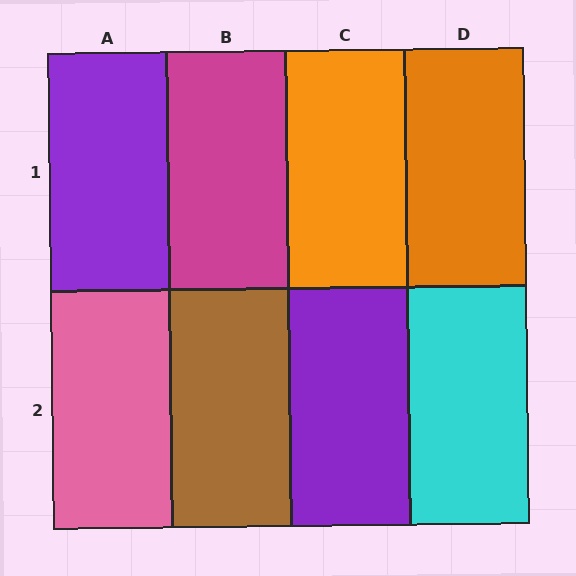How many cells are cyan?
1 cell is cyan.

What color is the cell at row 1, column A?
Purple.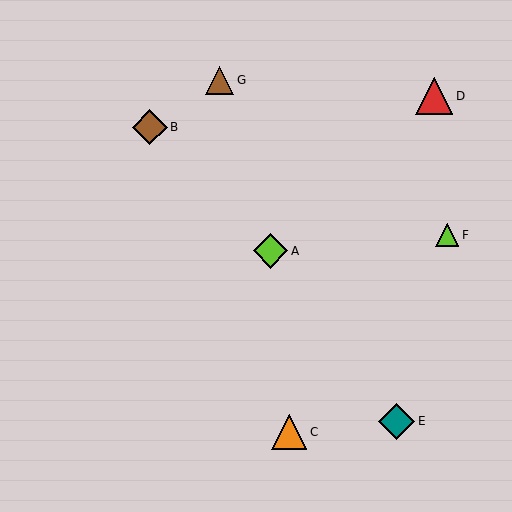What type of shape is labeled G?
Shape G is a brown triangle.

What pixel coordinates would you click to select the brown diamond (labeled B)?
Click at (150, 127) to select the brown diamond B.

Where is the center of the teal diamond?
The center of the teal diamond is at (397, 421).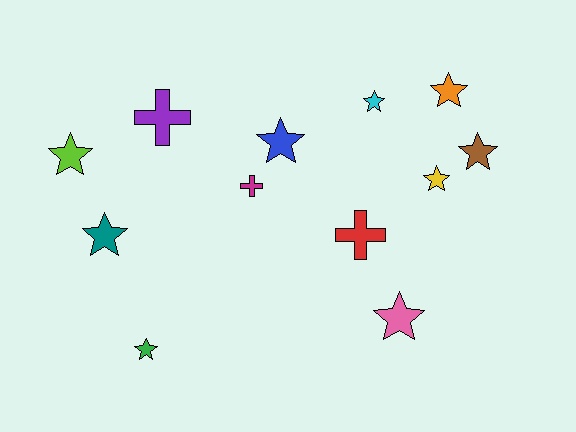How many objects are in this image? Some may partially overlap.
There are 12 objects.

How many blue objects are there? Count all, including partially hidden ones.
There is 1 blue object.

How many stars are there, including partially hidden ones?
There are 9 stars.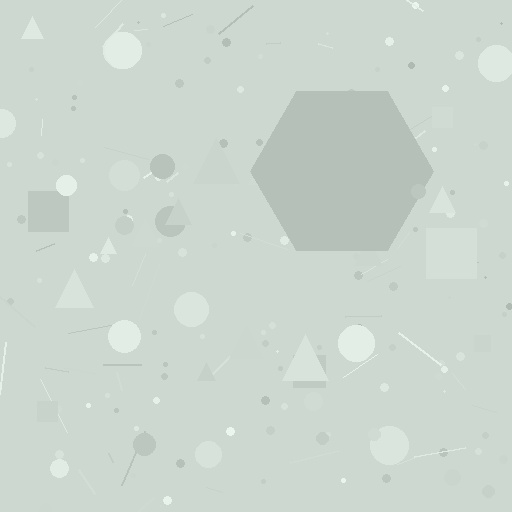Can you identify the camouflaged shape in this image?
The camouflaged shape is a hexagon.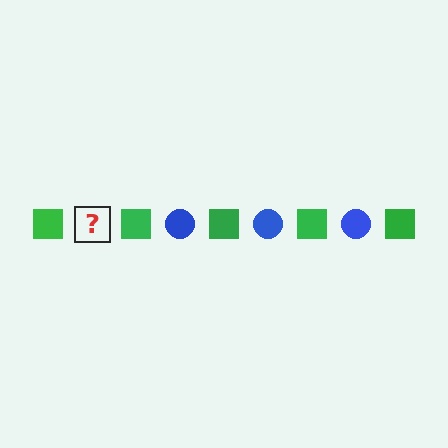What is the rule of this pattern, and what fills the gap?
The rule is that the pattern alternates between green square and blue circle. The gap should be filled with a blue circle.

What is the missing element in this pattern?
The missing element is a blue circle.